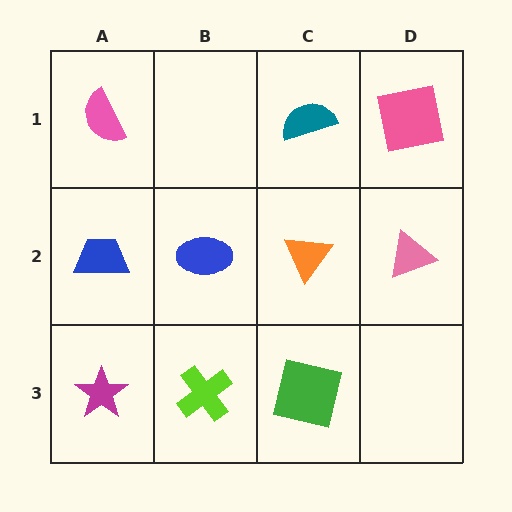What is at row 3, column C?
A green square.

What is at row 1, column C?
A teal semicircle.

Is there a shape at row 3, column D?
No, that cell is empty.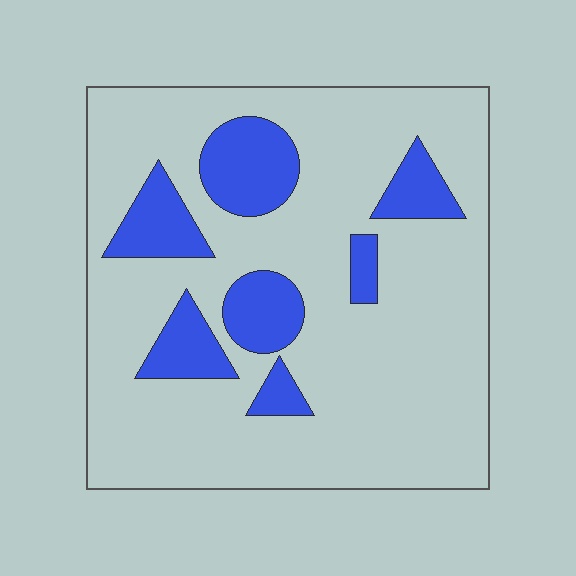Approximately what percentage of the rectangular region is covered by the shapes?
Approximately 20%.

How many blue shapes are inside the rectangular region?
7.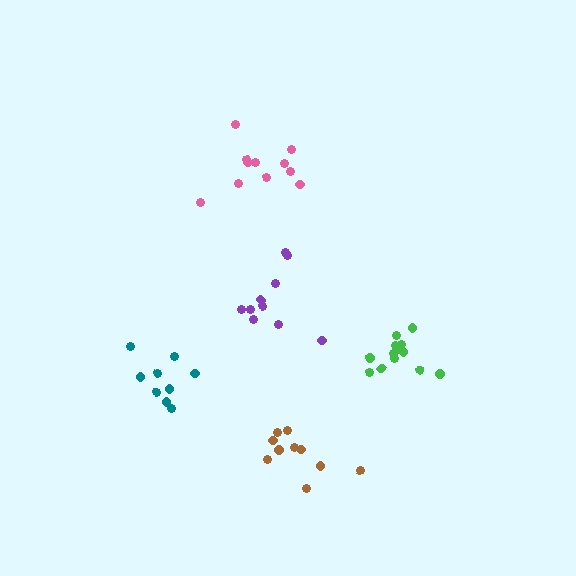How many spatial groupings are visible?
There are 5 spatial groupings.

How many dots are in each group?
Group 1: 13 dots, Group 2: 11 dots, Group 3: 9 dots, Group 4: 10 dots, Group 5: 10 dots (53 total).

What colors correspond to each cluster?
The clusters are colored: green, pink, teal, purple, brown.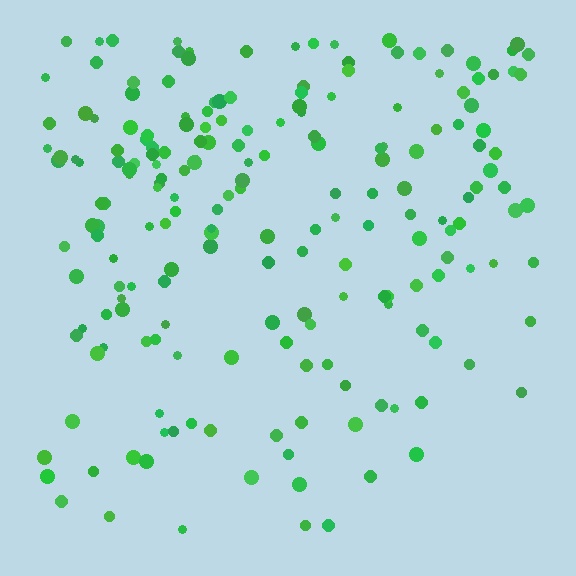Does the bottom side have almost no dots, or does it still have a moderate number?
Still a moderate number, just noticeably fewer than the top.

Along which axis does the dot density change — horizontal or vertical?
Vertical.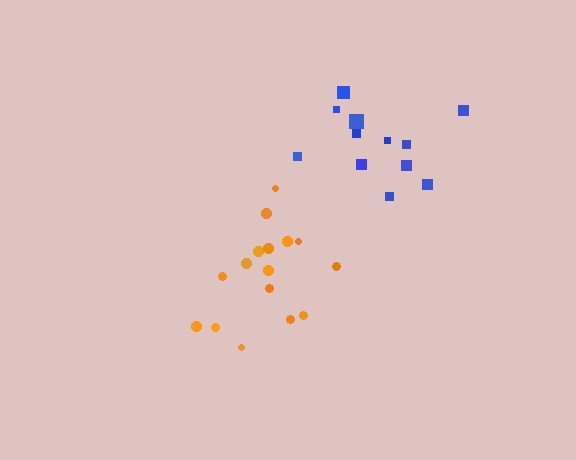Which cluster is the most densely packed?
Orange.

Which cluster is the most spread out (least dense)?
Blue.